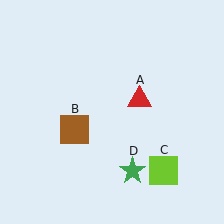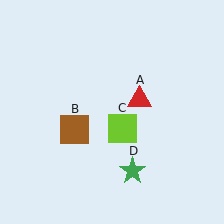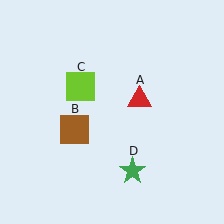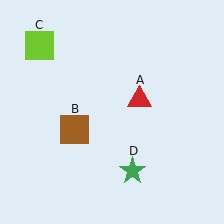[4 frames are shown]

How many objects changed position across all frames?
1 object changed position: lime square (object C).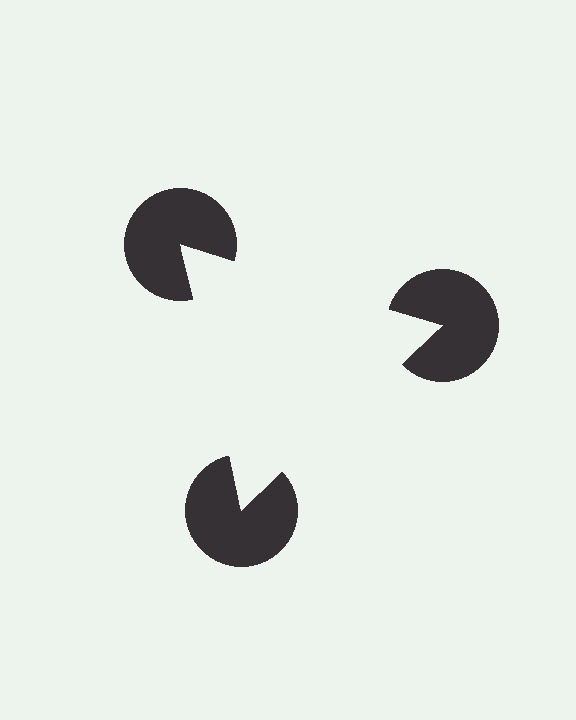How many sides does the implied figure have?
3 sides.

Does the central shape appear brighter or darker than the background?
It typically appears slightly brighter than the background, even though no actual brightness change is drawn.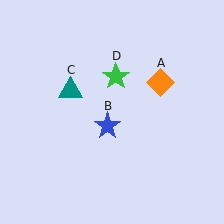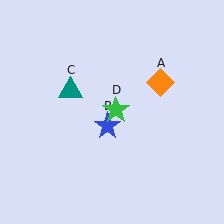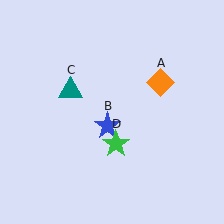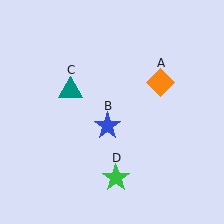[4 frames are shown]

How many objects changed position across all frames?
1 object changed position: green star (object D).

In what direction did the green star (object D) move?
The green star (object D) moved down.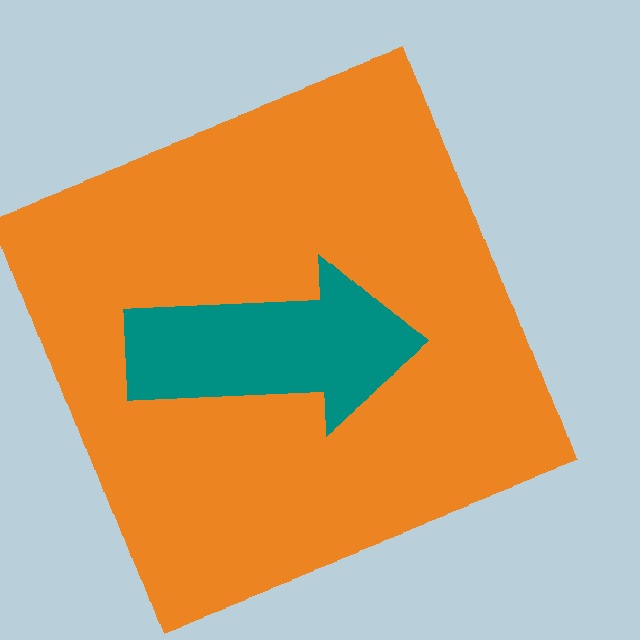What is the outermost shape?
The orange square.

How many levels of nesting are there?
2.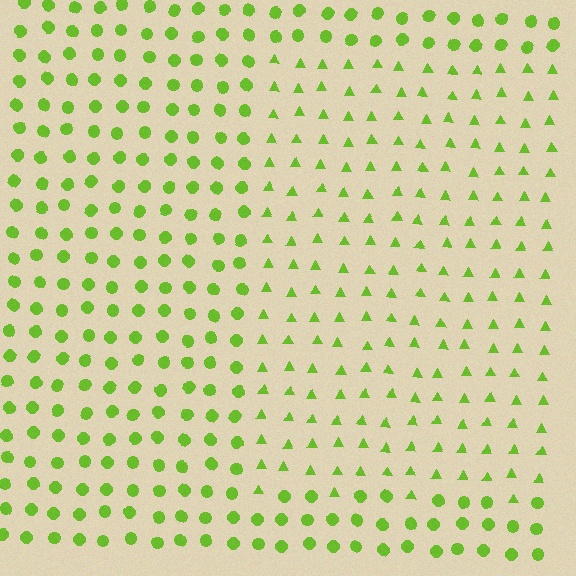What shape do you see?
I see a rectangle.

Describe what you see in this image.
The image is filled with small lime elements arranged in a uniform grid. A rectangle-shaped region contains triangles, while the surrounding area contains circles. The boundary is defined purely by the change in element shape.